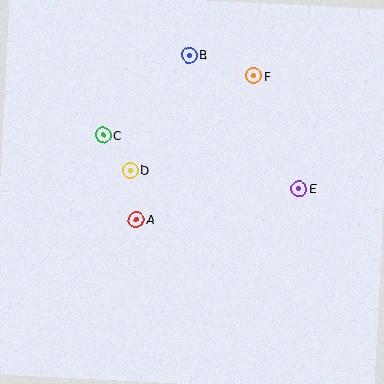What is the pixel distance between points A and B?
The distance between A and B is 173 pixels.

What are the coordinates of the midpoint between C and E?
The midpoint between C and E is at (201, 162).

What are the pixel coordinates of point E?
Point E is at (299, 189).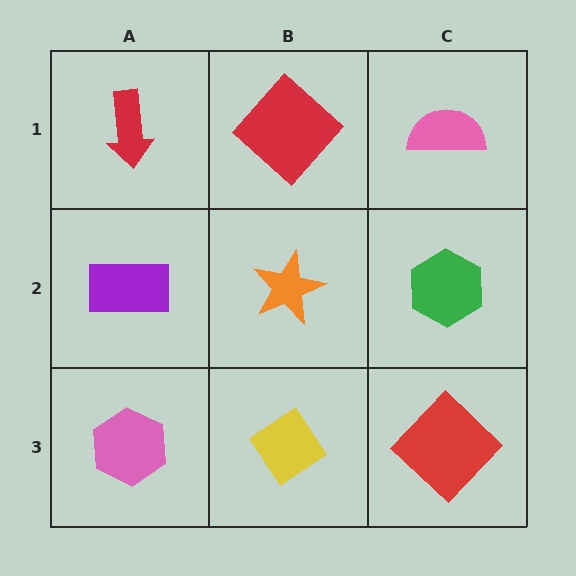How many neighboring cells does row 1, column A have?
2.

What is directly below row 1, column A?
A purple rectangle.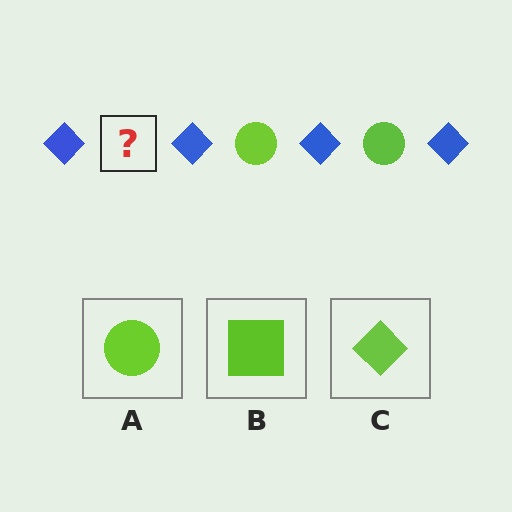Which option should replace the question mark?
Option A.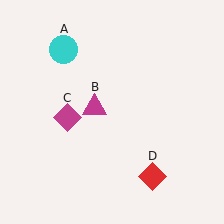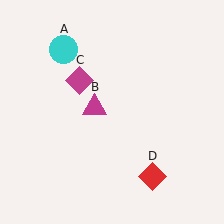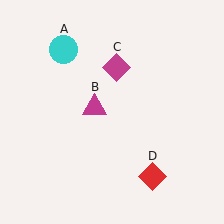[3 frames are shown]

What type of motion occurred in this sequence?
The magenta diamond (object C) rotated clockwise around the center of the scene.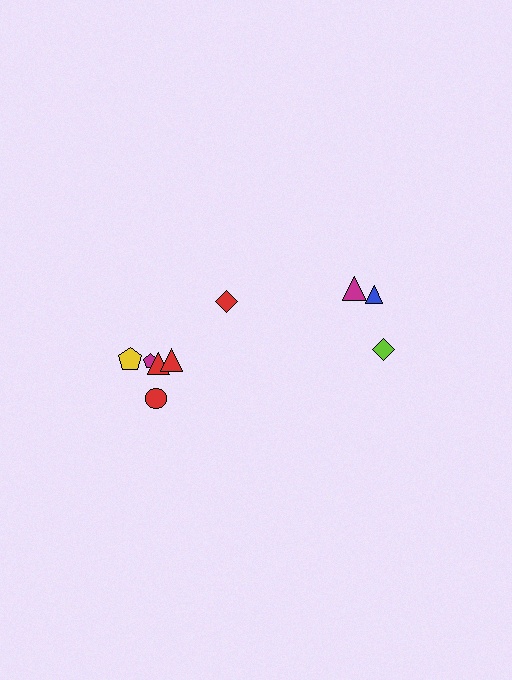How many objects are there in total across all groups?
There are 9 objects.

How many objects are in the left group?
There are 6 objects.